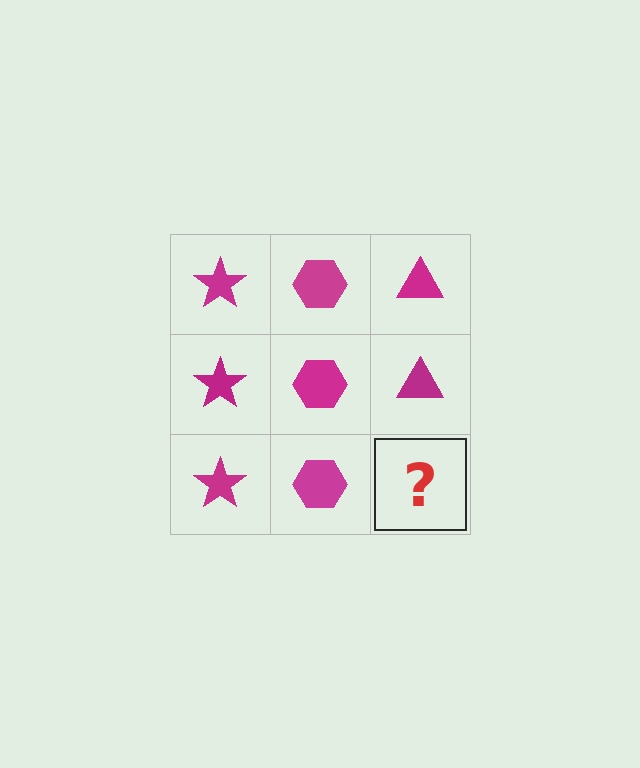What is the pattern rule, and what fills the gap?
The rule is that each column has a consistent shape. The gap should be filled with a magenta triangle.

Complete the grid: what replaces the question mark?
The question mark should be replaced with a magenta triangle.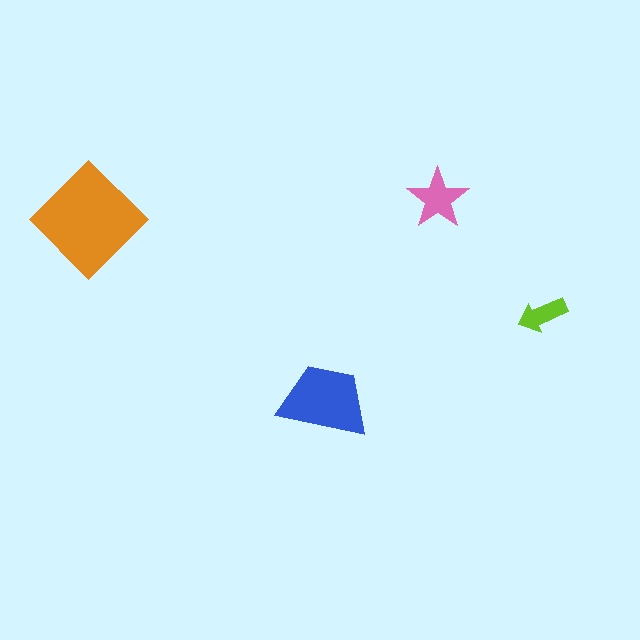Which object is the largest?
The orange diamond.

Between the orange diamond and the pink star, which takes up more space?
The orange diamond.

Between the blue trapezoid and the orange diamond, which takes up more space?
The orange diamond.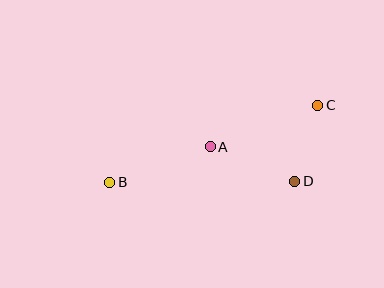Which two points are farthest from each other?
Points B and C are farthest from each other.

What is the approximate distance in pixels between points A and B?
The distance between A and B is approximately 107 pixels.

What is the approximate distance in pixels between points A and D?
The distance between A and D is approximately 91 pixels.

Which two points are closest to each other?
Points C and D are closest to each other.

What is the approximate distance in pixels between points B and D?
The distance between B and D is approximately 185 pixels.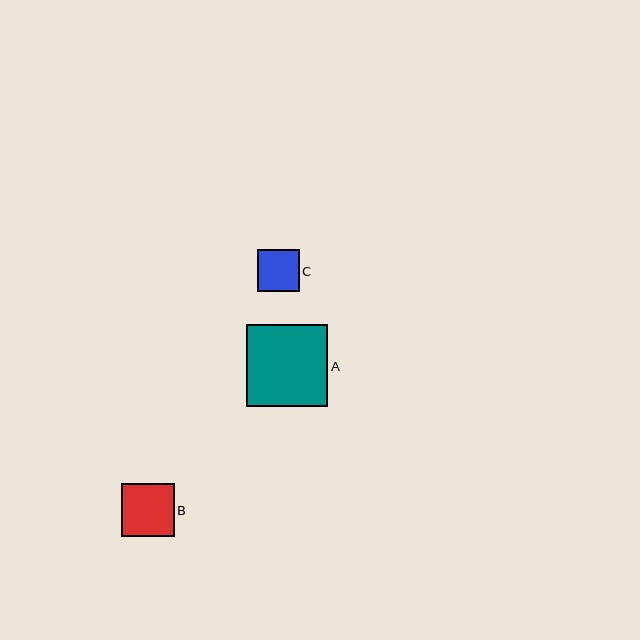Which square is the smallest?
Square C is the smallest with a size of approximately 42 pixels.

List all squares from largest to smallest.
From largest to smallest: A, B, C.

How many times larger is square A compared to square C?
Square A is approximately 1.9 times the size of square C.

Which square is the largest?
Square A is the largest with a size of approximately 82 pixels.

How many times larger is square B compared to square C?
Square B is approximately 1.3 times the size of square C.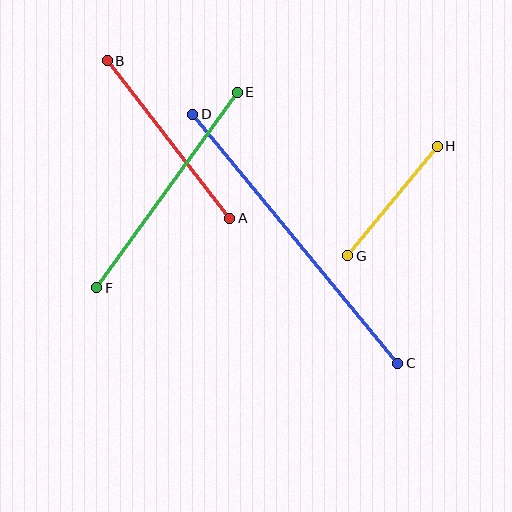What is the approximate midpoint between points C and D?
The midpoint is at approximately (295, 239) pixels.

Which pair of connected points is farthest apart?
Points C and D are farthest apart.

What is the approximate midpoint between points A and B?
The midpoint is at approximately (169, 139) pixels.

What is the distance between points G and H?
The distance is approximately 141 pixels.